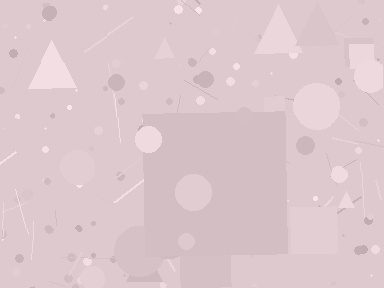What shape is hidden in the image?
A square is hidden in the image.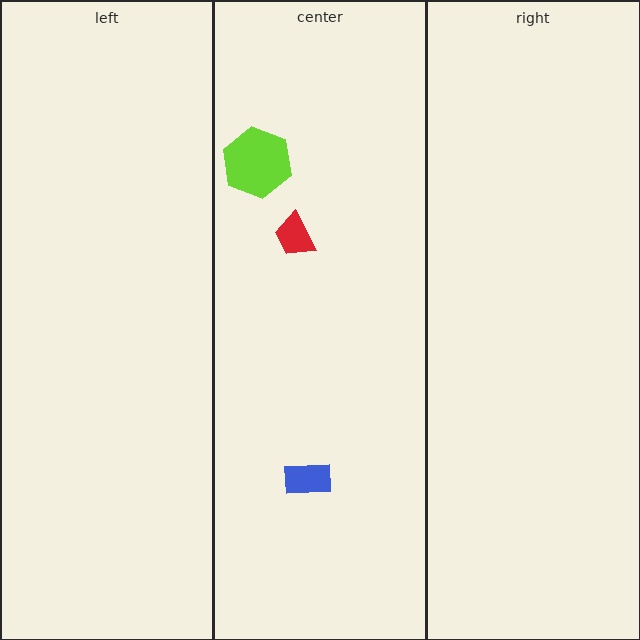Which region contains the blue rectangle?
The center region.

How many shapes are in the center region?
3.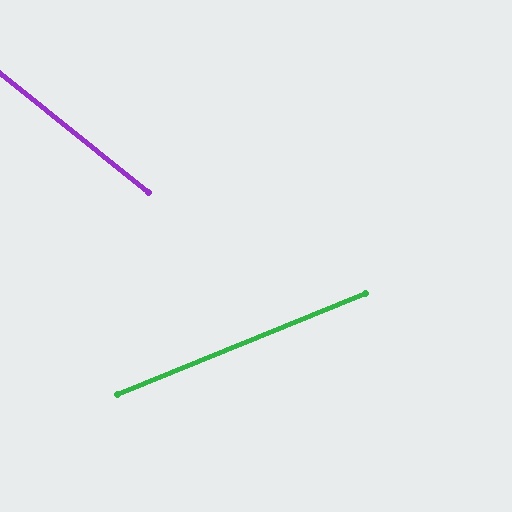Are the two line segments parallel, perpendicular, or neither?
Neither parallel nor perpendicular — they differ by about 61°.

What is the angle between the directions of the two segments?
Approximately 61 degrees.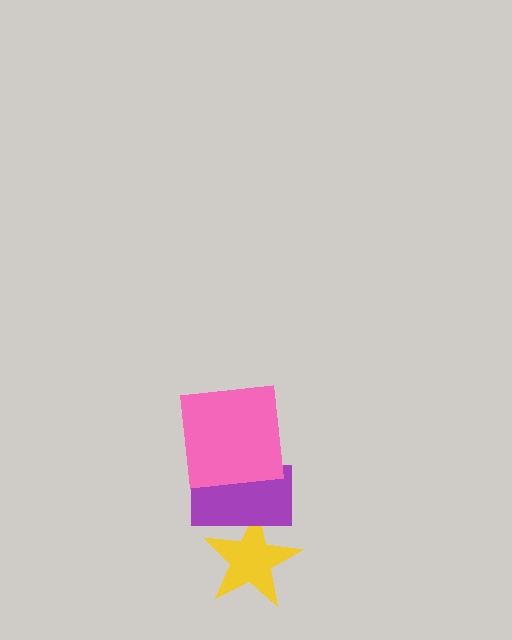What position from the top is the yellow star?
The yellow star is 3rd from the top.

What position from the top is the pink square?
The pink square is 1st from the top.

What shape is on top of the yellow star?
The purple rectangle is on top of the yellow star.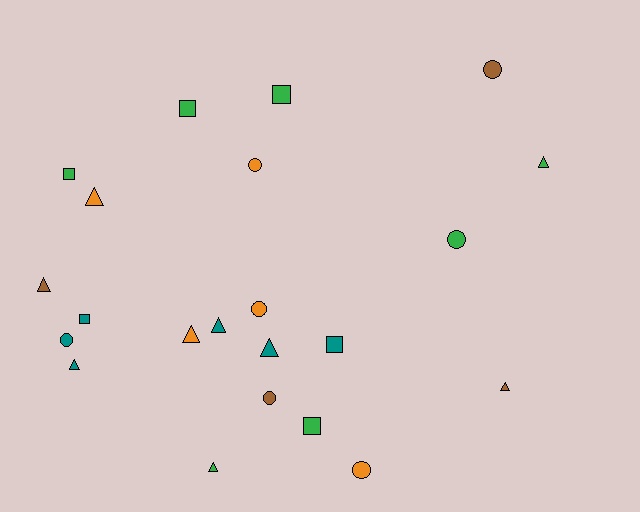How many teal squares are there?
There are 2 teal squares.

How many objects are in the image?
There are 22 objects.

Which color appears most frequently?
Green, with 7 objects.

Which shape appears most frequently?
Triangle, with 9 objects.